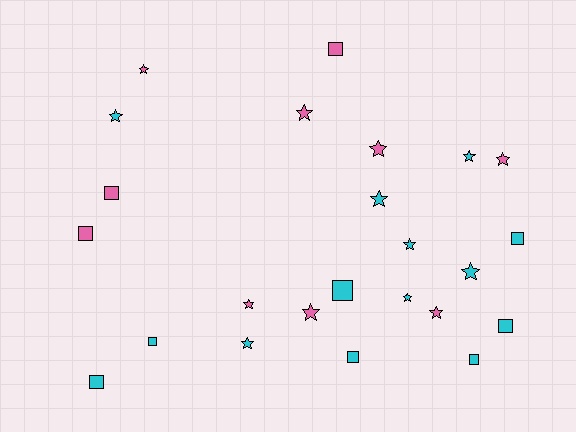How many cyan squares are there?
There are 7 cyan squares.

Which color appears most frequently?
Cyan, with 14 objects.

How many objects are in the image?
There are 24 objects.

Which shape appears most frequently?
Star, with 14 objects.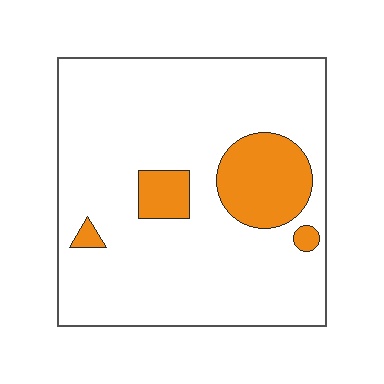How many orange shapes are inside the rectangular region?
4.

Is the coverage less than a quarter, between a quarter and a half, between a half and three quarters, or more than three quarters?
Less than a quarter.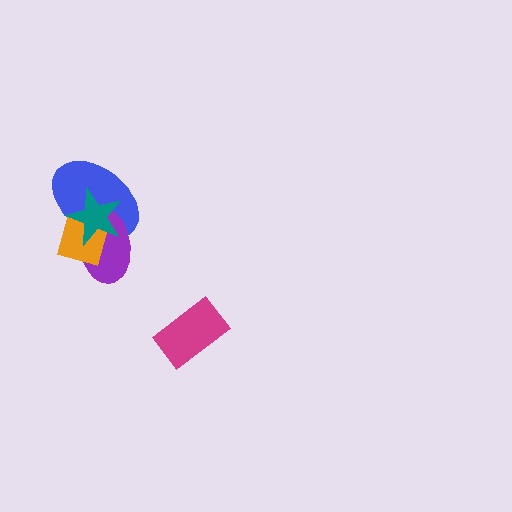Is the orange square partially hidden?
Yes, it is partially covered by another shape.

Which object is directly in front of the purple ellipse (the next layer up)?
The orange square is directly in front of the purple ellipse.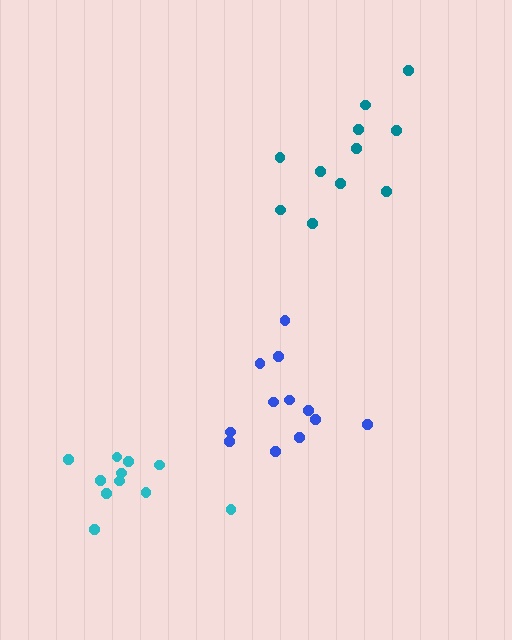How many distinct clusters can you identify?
There are 3 distinct clusters.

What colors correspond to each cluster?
The clusters are colored: cyan, blue, teal.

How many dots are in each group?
Group 1: 11 dots, Group 2: 12 dots, Group 3: 11 dots (34 total).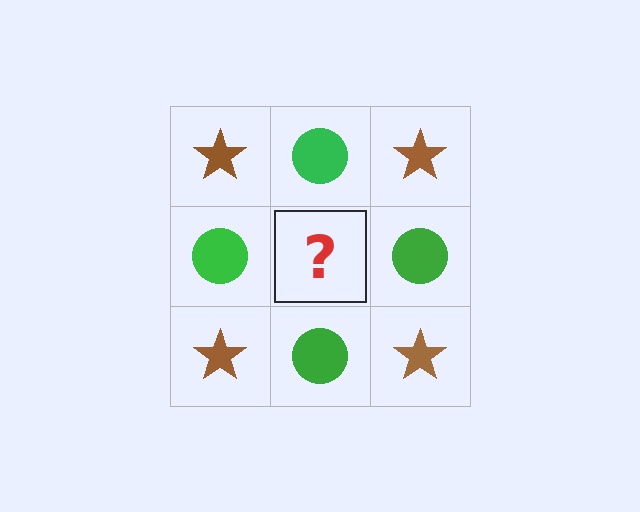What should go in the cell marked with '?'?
The missing cell should contain a brown star.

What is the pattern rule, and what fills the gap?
The rule is that it alternates brown star and green circle in a checkerboard pattern. The gap should be filled with a brown star.